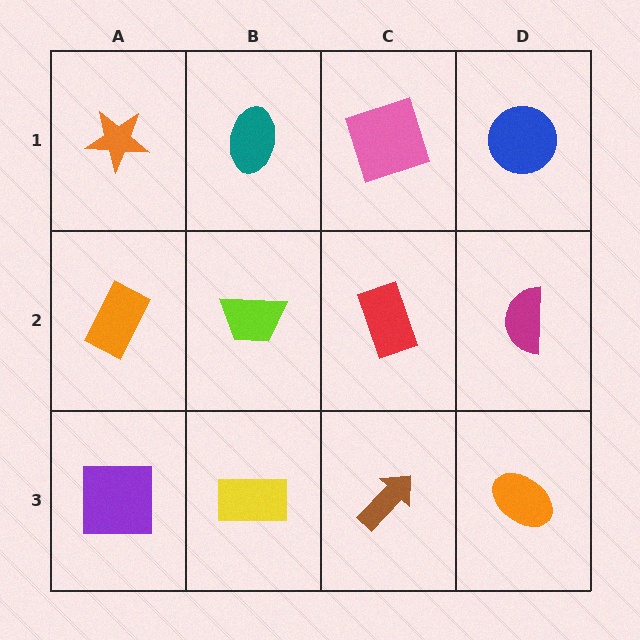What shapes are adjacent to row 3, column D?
A magenta semicircle (row 2, column D), a brown arrow (row 3, column C).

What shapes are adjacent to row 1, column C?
A red rectangle (row 2, column C), a teal ellipse (row 1, column B), a blue circle (row 1, column D).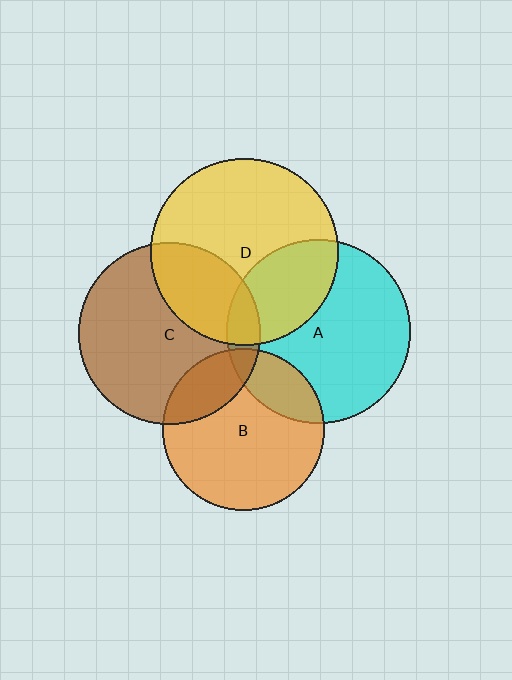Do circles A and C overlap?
Yes.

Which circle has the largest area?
Circle D (yellow).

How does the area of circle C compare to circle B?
Approximately 1.3 times.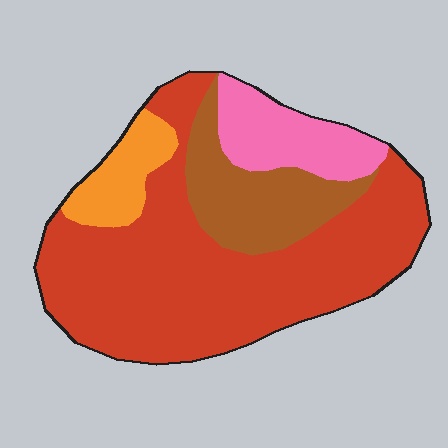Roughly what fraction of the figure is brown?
Brown takes up about one sixth (1/6) of the figure.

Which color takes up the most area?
Red, at roughly 60%.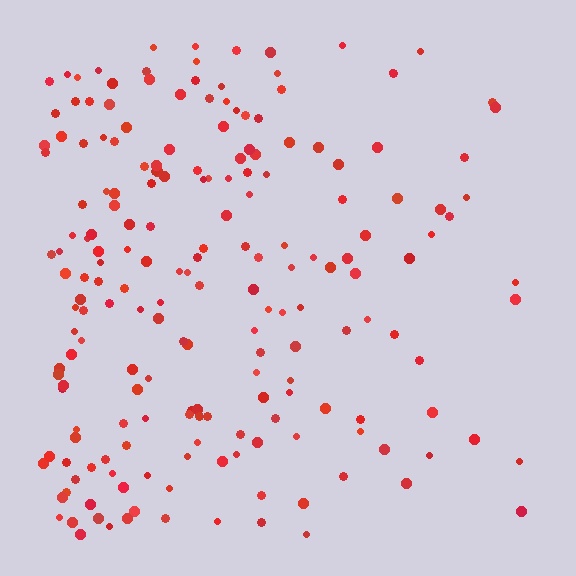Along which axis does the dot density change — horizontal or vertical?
Horizontal.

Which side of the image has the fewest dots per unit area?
The right.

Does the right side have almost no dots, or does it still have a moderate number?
Still a moderate number, just noticeably fewer than the left.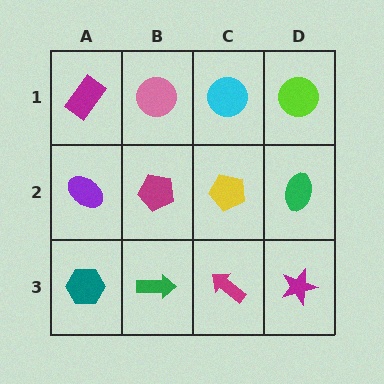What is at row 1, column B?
A pink circle.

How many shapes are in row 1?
4 shapes.